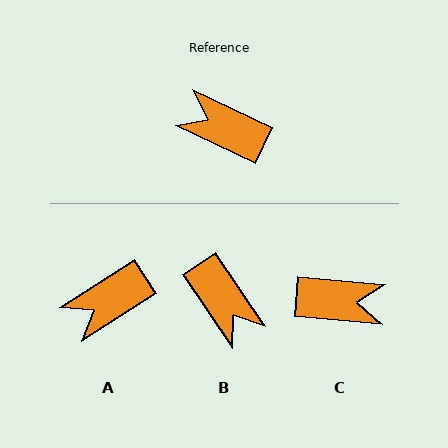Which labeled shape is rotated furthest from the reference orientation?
C, about 160 degrees away.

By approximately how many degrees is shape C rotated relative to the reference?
Approximately 160 degrees clockwise.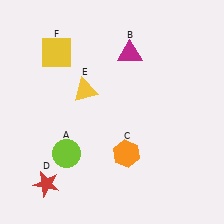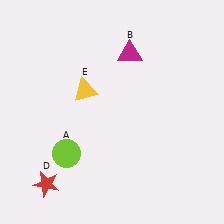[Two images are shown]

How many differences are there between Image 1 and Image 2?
There are 2 differences between the two images.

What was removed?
The orange hexagon (C), the yellow square (F) were removed in Image 2.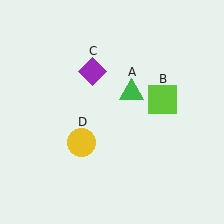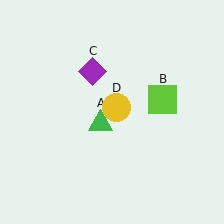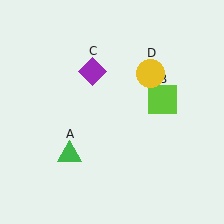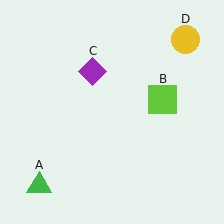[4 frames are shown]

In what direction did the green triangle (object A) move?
The green triangle (object A) moved down and to the left.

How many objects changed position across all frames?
2 objects changed position: green triangle (object A), yellow circle (object D).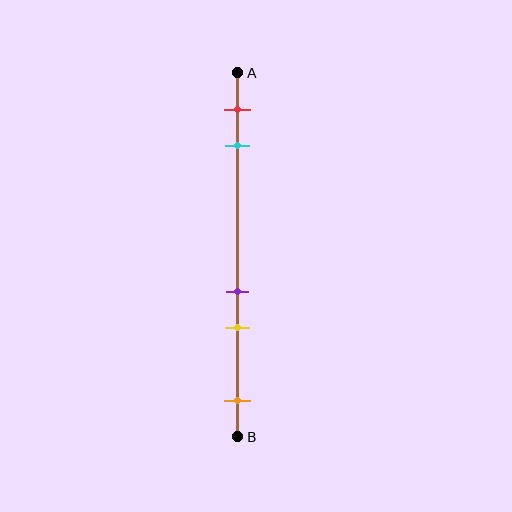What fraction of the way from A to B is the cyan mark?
The cyan mark is approximately 20% (0.2) of the way from A to B.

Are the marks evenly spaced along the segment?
No, the marks are not evenly spaced.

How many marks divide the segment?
There are 5 marks dividing the segment.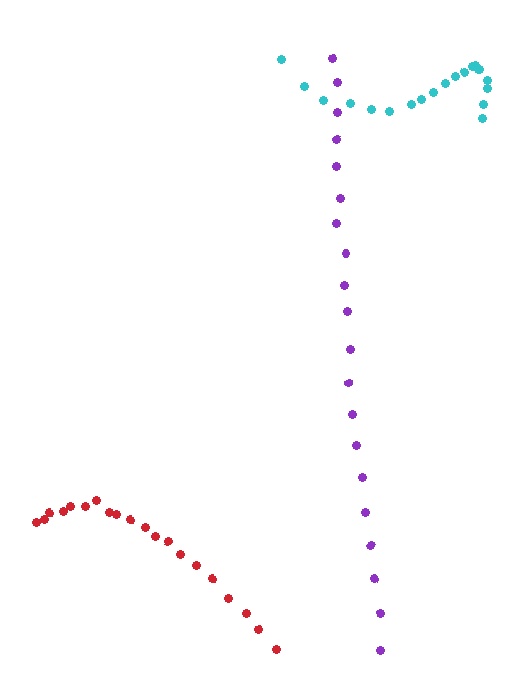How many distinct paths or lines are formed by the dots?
There are 3 distinct paths.